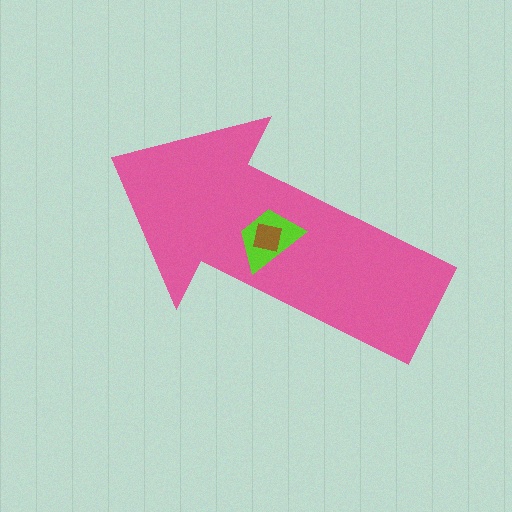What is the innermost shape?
The brown square.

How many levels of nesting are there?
3.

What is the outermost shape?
The pink arrow.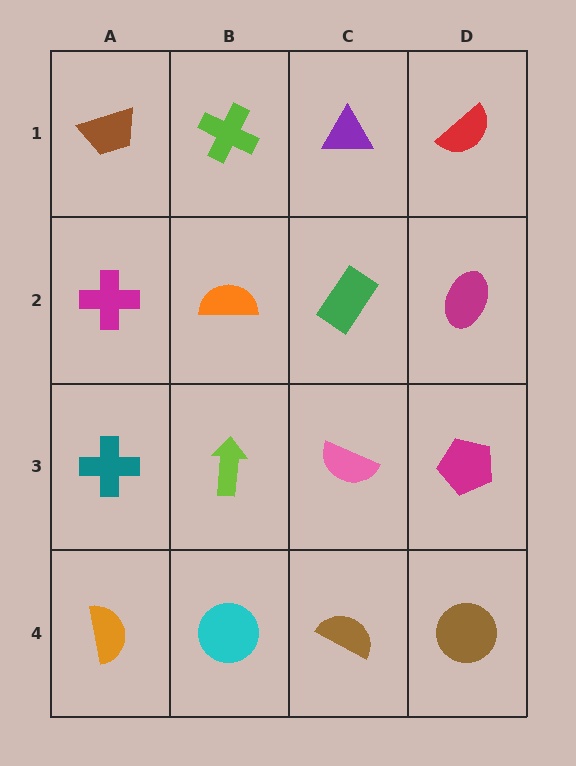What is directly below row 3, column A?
An orange semicircle.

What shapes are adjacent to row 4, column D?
A magenta pentagon (row 3, column D), a brown semicircle (row 4, column C).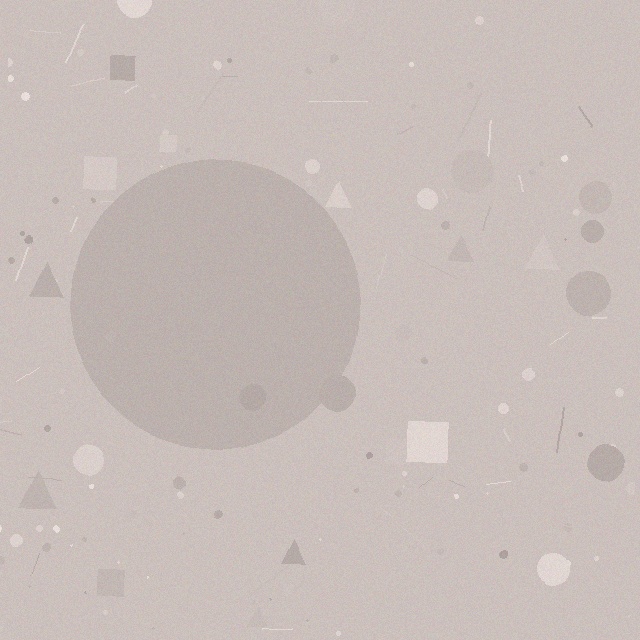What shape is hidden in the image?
A circle is hidden in the image.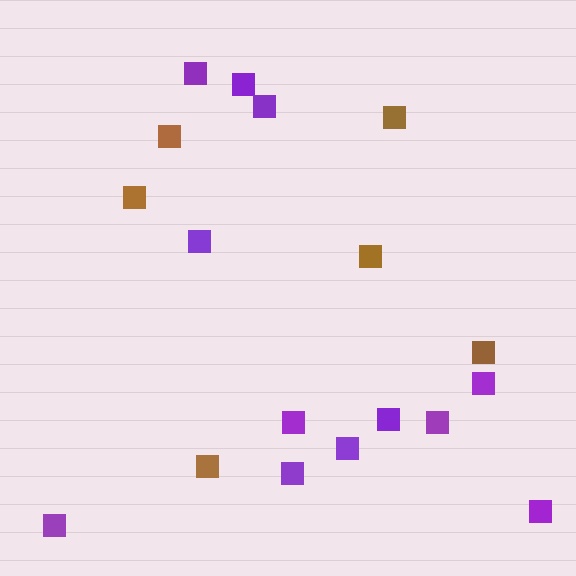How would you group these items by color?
There are 2 groups: one group of brown squares (6) and one group of purple squares (12).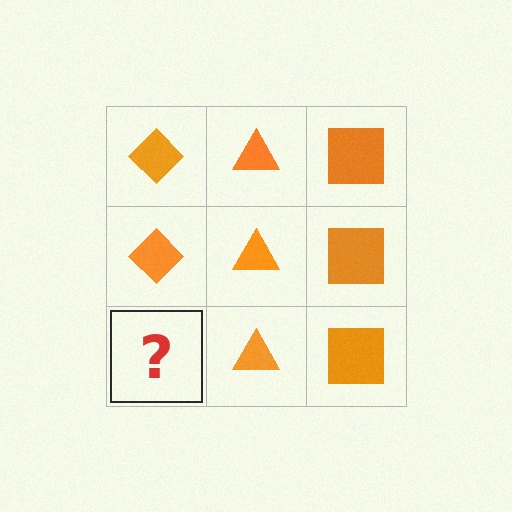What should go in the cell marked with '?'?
The missing cell should contain an orange diamond.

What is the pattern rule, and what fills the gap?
The rule is that each column has a consistent shape. The gap should be filled with an orange diamond.